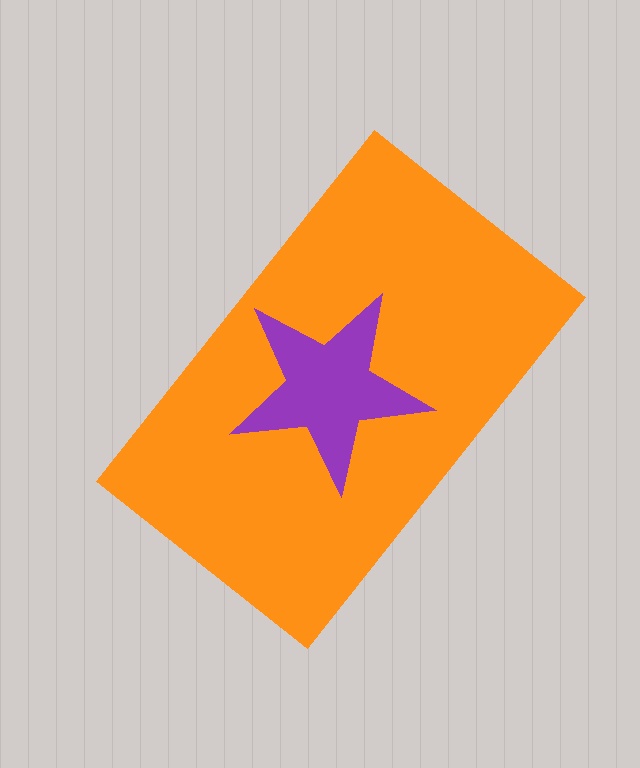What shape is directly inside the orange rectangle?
The purple star.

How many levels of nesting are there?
2.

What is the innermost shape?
The purple star.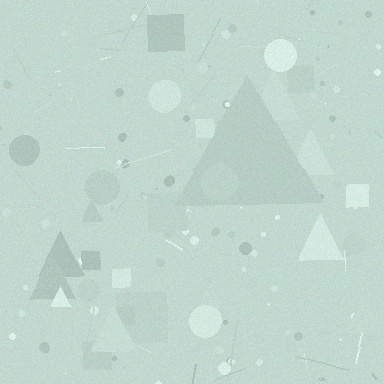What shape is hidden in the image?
A triangle is hidden in the image.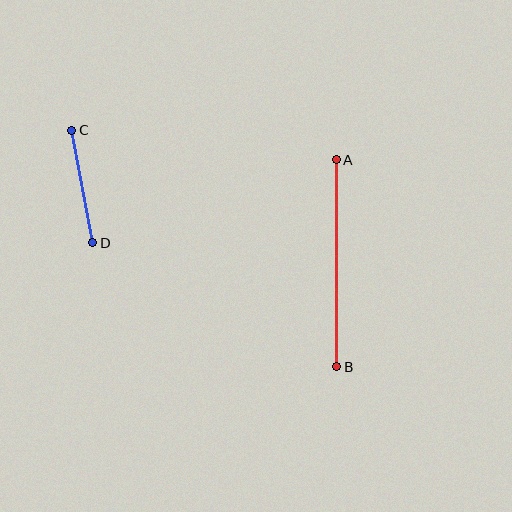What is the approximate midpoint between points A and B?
The midpoint is at approximately (337, 263) pixels.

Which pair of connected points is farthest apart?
Points A and B are farthest apart.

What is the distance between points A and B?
The distance is approximately 207 pixels.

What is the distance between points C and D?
The distance is approximately 115 pixels.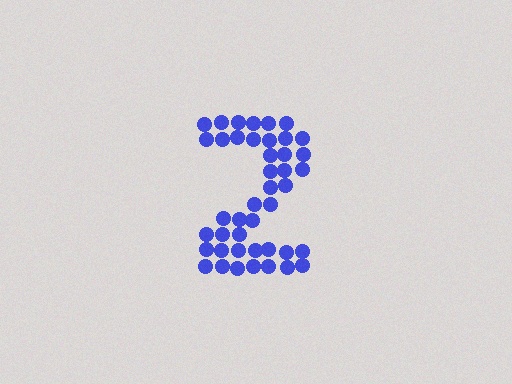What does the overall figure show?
The overall figure shows the digit 2.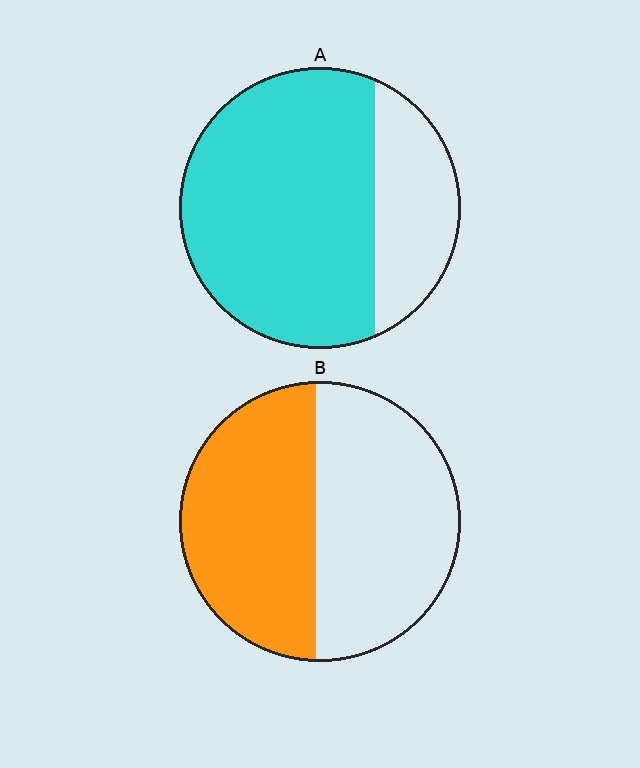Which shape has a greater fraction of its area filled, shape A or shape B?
Shape A.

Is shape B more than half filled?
Roughly half.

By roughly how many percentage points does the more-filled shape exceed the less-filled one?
By roughly 25 percentage points (A over B).